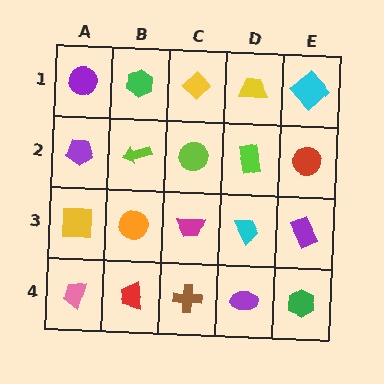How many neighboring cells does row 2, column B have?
4.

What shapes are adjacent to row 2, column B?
A green hexagon (row 1, column B), an orange circle (row 3, column B), a purple pentagon (row 2, column A), a lime circle (row 2, column C).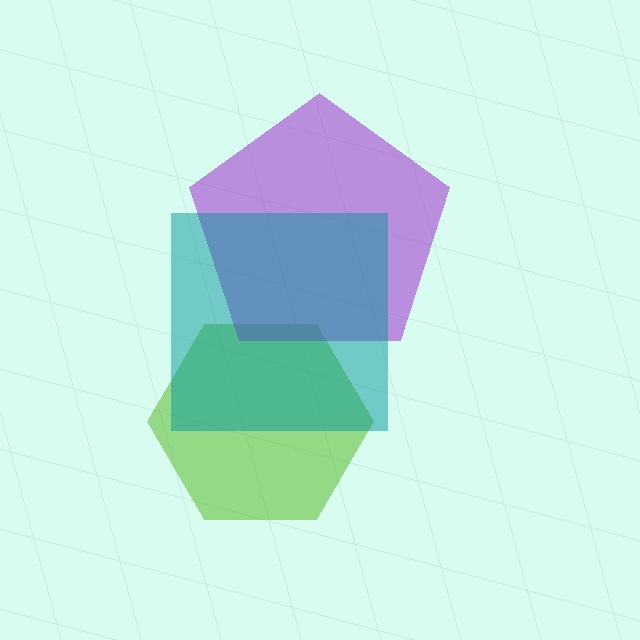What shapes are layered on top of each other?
The layered shapes are: a lime hexagon, a purple pentagon, a teal square.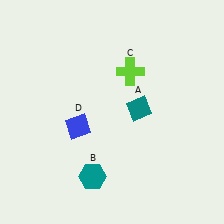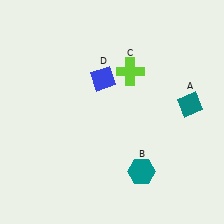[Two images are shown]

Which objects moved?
The objects that moved are: the teal diamond (A), the teal hexagon (B), the blue diamond (D).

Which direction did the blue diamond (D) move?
The blue diamond (D) moved up.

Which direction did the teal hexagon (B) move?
The teal hexagon (B) moved right.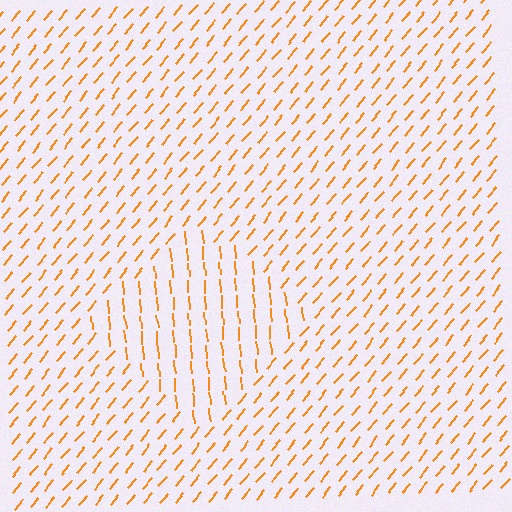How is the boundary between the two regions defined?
The boundary is defined purely by a change in line orientation (approximately 45 degrees difference). All lines are the same color and thickness.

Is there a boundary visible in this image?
Yes, there is a texture boundary formed by a change in line orientation.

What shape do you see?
I see a diamond.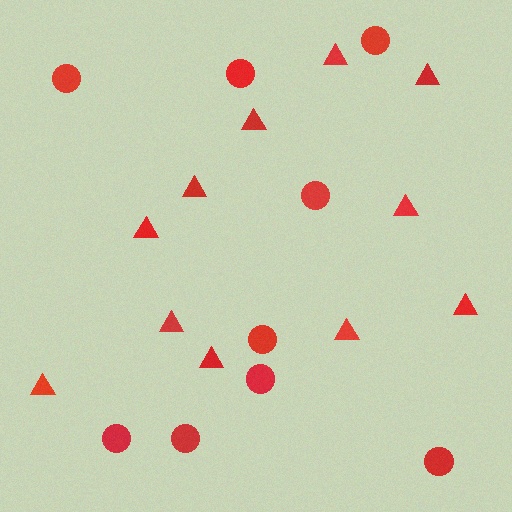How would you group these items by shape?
There are 2 groups: one group of triangles (11) and one group of circles (9).